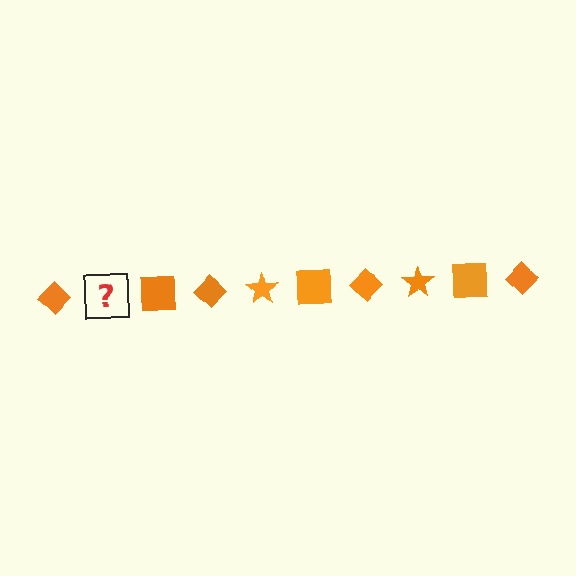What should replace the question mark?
The question mark should be replaced with an orange star.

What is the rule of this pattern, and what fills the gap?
The rule is that the pattern cycles through diamond, star, square shapes in orange. The gap should be filled with an orange star.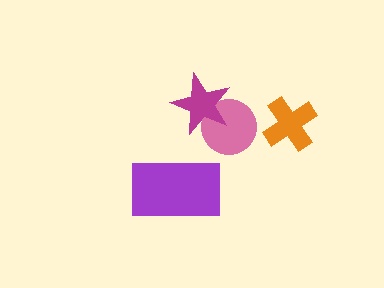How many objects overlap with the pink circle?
1 object overlaps with the pink circle.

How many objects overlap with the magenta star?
1 object overlaps with the magenta star.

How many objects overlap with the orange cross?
0 objects overlap with the orange cross.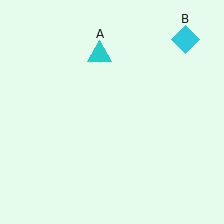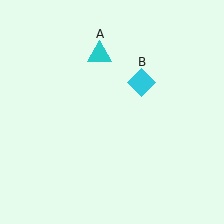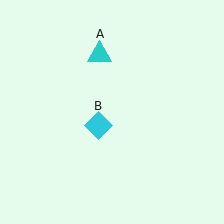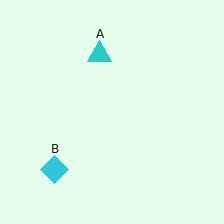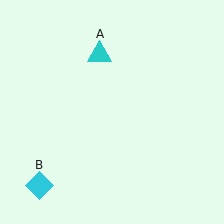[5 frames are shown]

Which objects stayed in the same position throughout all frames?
Cyan triangle (object A) remained stationary.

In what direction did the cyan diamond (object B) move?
The cyan diamond (object B) moved down and to the left.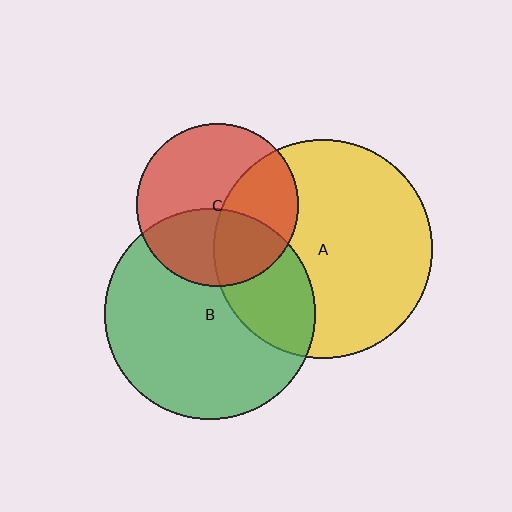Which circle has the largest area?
Circle A (yellow).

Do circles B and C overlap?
Yes.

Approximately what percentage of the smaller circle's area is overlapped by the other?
Approximately 40%.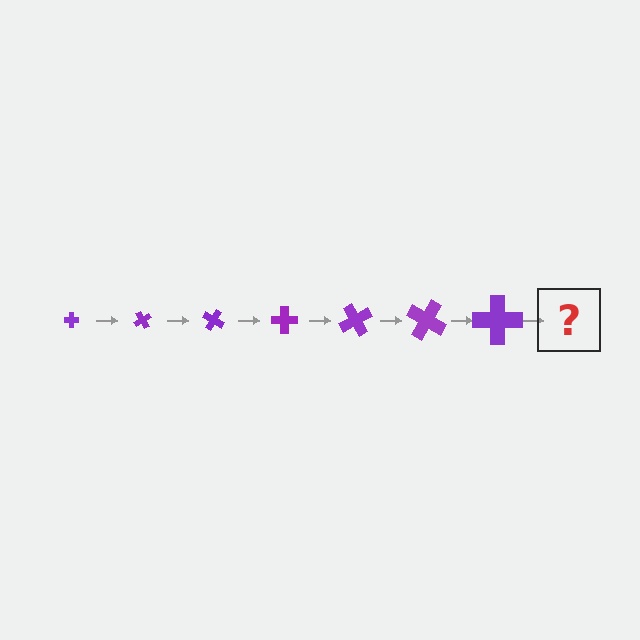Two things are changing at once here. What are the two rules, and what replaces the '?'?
The two rules are that the cross grows larger each step and it rotates 60 degrees each step. The '?' should be a cross, larger than the previous one and rotated 420 degrees from the start.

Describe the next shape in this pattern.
It should be a cross, larger than the previous one and rotated 420 degrees from the start.